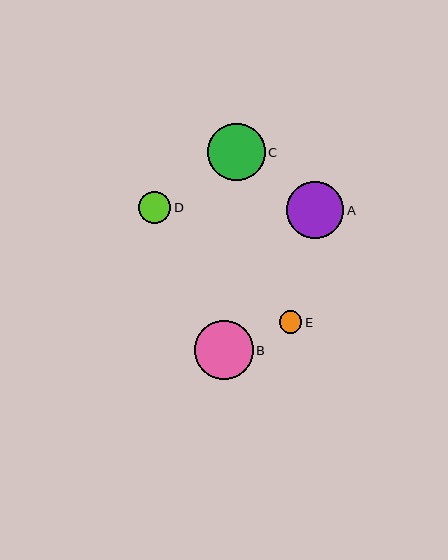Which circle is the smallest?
Circle E is the smallest with a size of approximately 23 pixels.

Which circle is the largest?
Circle B is the largest with a size of approximately 59 pixels.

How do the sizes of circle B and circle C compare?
Circle B and circle C are approximately the same size.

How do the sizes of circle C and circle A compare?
Circle C and circle A are approximately the same size.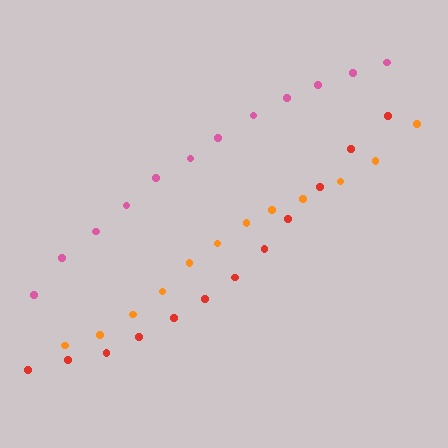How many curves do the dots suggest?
There are 3 distinct paths.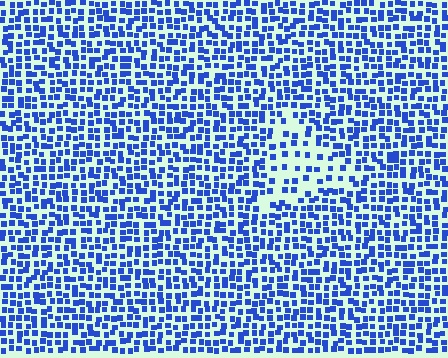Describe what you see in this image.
The image contains small blue elements arranged at two different densities. A triangle-shaped region is visible where the elements are less densely packed than the surrounding area.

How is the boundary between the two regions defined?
The boundary is defined by a change in element density (approximately 2.2x ratio). All elements are the same color, size, and shape.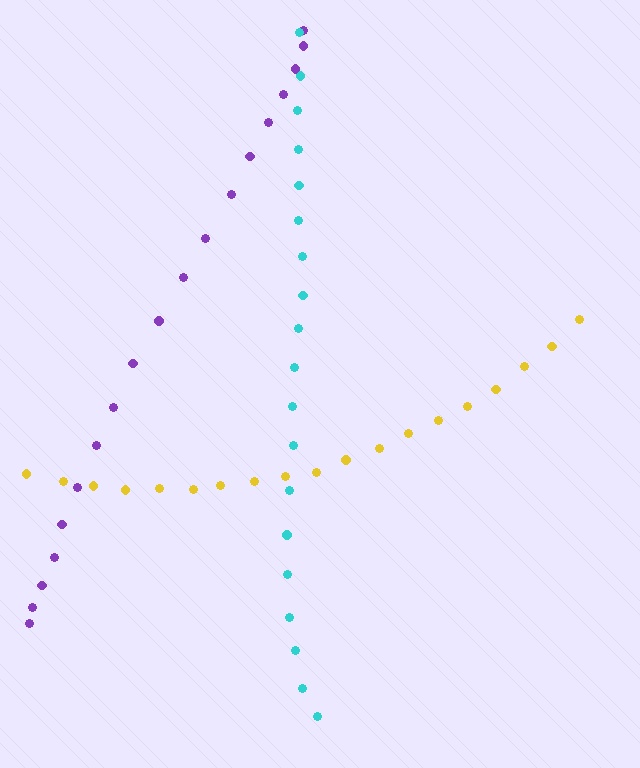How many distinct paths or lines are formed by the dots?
There are 3 distinct paths.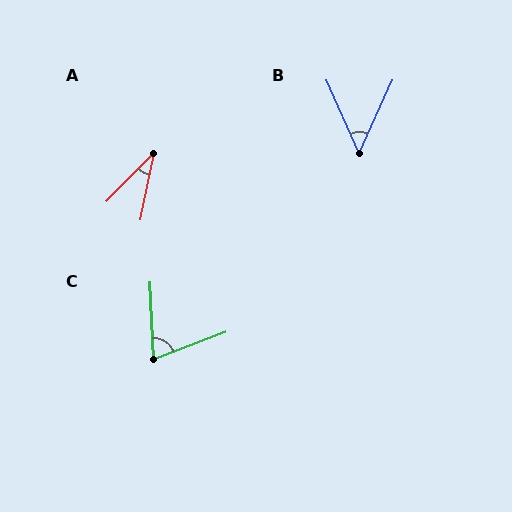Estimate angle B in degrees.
Approximately 49 degrees.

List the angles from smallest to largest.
A (33°), B (49°), C (71°).